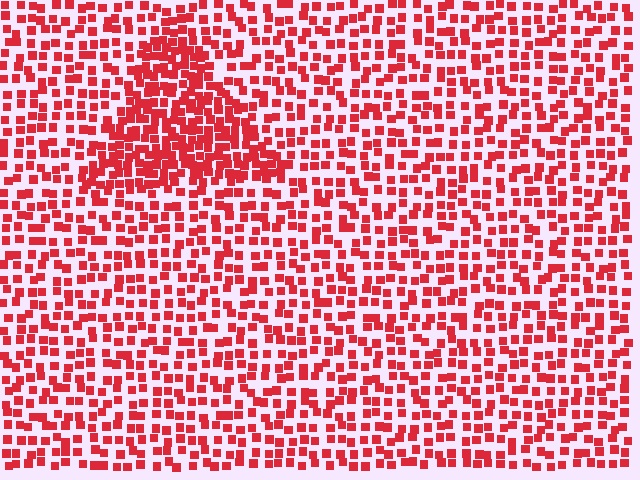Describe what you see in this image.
The image contains small red elements arranged at two different densities. A triangle-shaped region is visible where the elements are more densely packed than the surrounding area.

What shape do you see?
I see a triangle.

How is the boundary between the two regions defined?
The boundary is defined by a change in element density (approximately 1.9x ratio). All elements are the same color, size, and shape.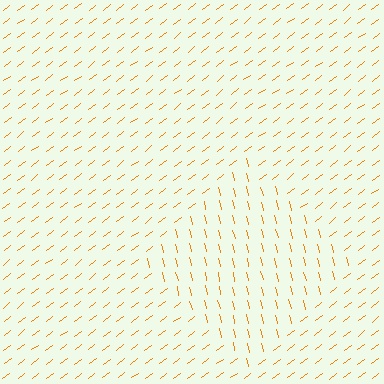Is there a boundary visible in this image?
Yes, there is a texture boundary formed by a change in line orientation.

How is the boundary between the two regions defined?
The boundary is defined purely by a change in line orientation (approximately 67 degrees difference). All lines are the same color and thickness.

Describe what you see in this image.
The image is filled with small orange line segments. A diamond region in the image has lines oriented differently from the surrounding lines, creating a visible texture boundary.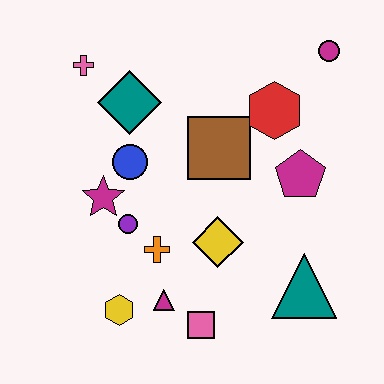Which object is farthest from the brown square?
The yellow hexagon is farthest from the brown square.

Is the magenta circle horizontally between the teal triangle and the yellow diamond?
No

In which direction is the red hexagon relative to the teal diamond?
The red hexagon is to the right of the teal diamond.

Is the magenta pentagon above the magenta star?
Yes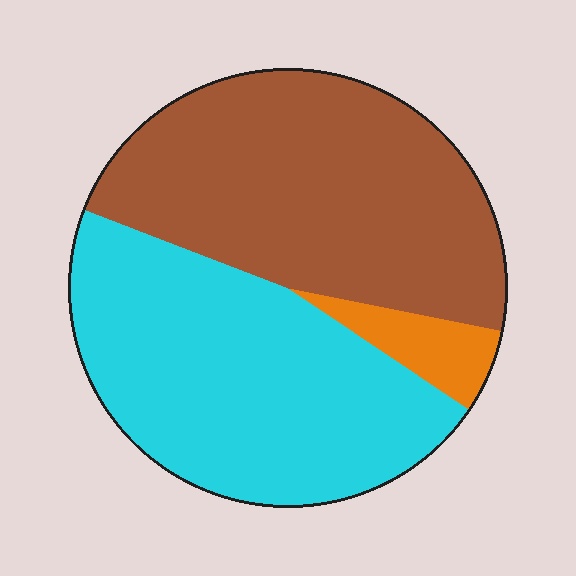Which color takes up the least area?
Orange, at roughly 5%.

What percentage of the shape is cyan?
Cyan takes up about one half (1/2) of the shape.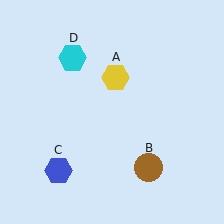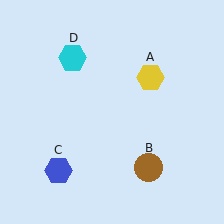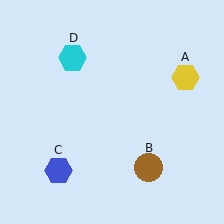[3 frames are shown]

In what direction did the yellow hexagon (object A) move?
The yellow hexagon (object A) moved right.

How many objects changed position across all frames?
1 object changed position: yellow hexagon (object A).